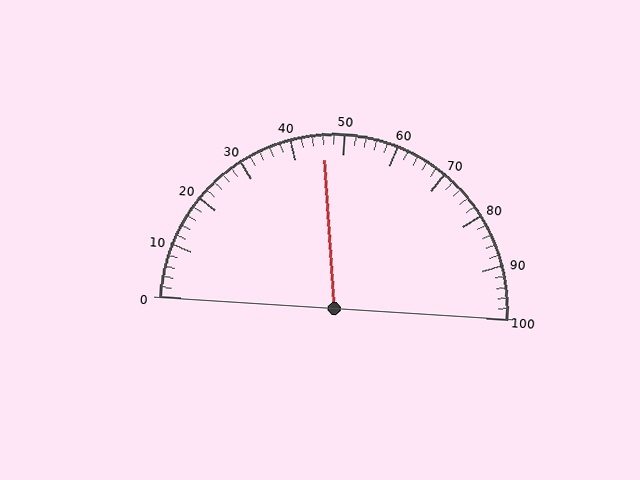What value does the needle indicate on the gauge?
The needle indicates approximately 46.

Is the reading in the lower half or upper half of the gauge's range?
The reading is in the lower half of the range (0 to 100).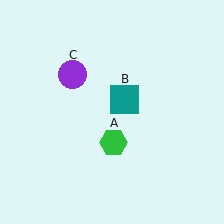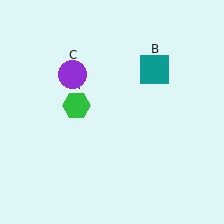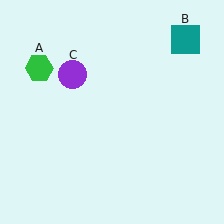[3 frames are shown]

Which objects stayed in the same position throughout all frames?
Purple circle (object C) remained stationary.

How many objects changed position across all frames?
2 objects changed position: green hexagon (object A), teal square (object B).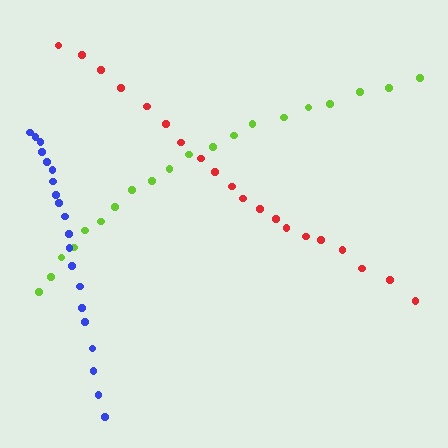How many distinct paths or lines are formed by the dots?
There are 3 distinct paths.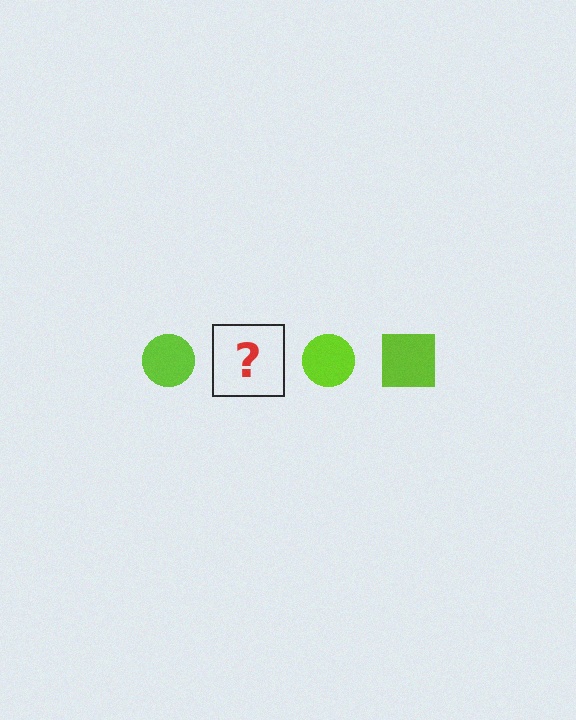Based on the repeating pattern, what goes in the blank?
The blank should be a lime square.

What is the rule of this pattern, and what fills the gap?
The rule is that the pattern cycles through circle, square shapes in lime. The gap should be filled with a lime square.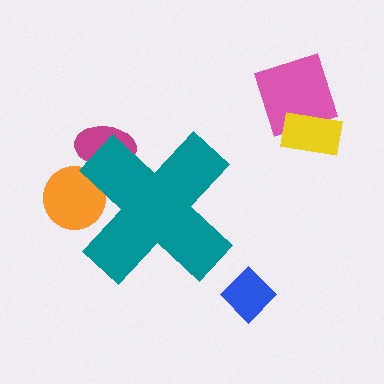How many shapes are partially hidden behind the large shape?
2 shapes are partially hidden.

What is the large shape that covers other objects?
A teal cross.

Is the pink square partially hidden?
No, the pink square is fully visible.